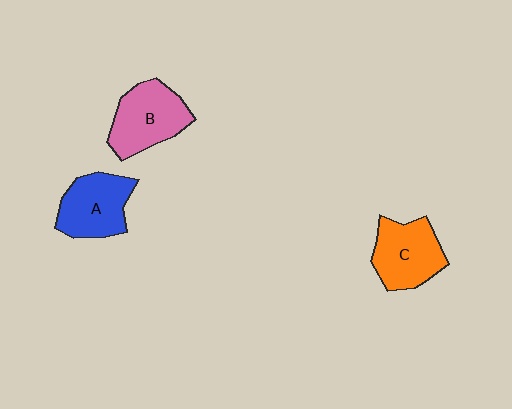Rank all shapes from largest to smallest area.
From largest to smallest: B (pink), C (orange), A (blue).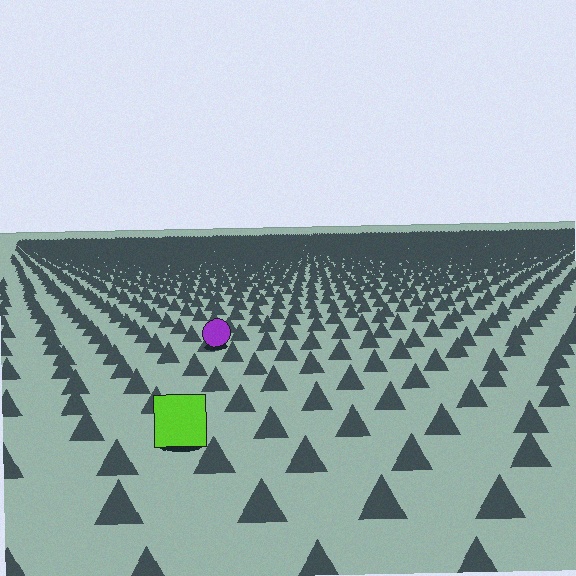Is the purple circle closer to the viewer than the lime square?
No. The lime square is closer — you can tell from the texture gradient: the ground texture is coarser near it.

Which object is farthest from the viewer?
The purple circle is farthest from the viewer. It appears smaller and the ground texture around it is denser.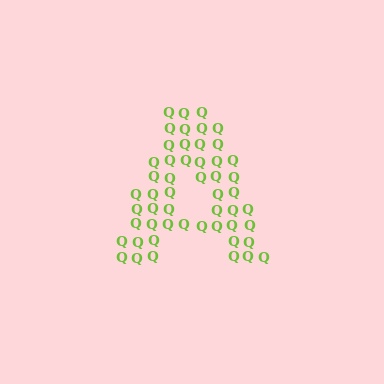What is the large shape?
The large shape is the letter A.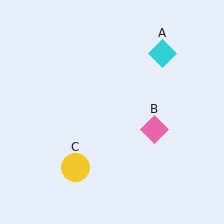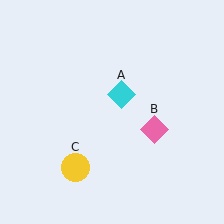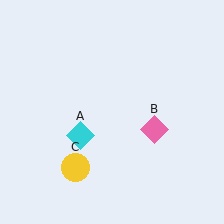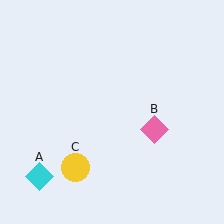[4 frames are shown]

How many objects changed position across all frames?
1 object changed position: cyan diamond (object A).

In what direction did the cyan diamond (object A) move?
The cyan diamond (object A) moved down and to the left.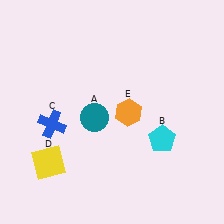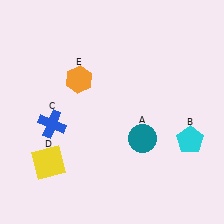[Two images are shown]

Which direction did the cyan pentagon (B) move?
The cyan pentagon (B) moved right.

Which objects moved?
The objects that moved are: the teal circle (A), the cyan pentagon (B), the orange hexagon (E).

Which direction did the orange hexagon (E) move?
The orange hexagon (E) moved left.